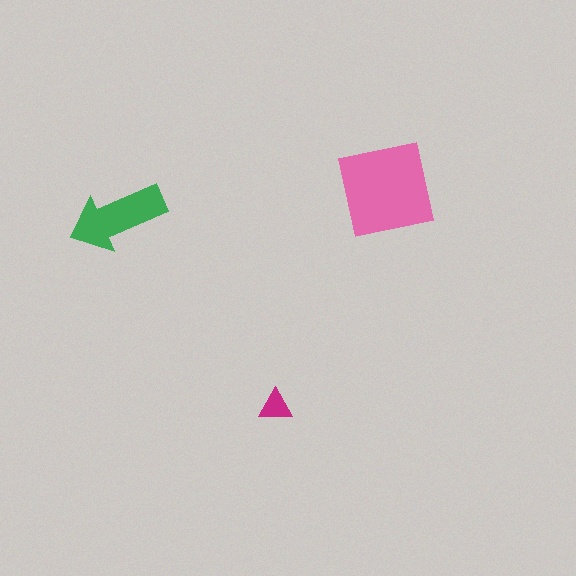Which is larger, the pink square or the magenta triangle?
The pink square.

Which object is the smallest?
The magenta triangle.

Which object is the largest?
The pink square.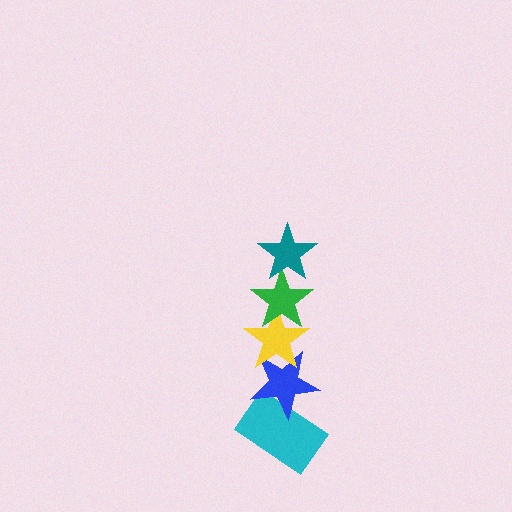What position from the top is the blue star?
The blue star is 4th from the top.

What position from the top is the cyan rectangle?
The cyan rectangle is 5th from the top.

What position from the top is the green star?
The green star is 2nd from the top.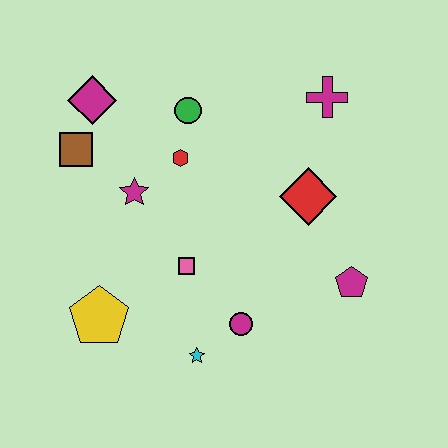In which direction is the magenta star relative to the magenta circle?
The magenta star is above the magenta circle.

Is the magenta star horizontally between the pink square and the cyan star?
No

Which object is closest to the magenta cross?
The red diamond is closest to the magenta cross.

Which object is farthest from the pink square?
The magenta cross is farthest from the pink square.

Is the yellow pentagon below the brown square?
Yes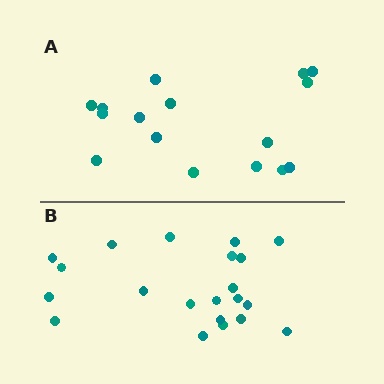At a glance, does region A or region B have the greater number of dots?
Region B (the bottom region) has more dots.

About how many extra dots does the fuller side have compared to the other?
Region B has about 5 more dots than region A.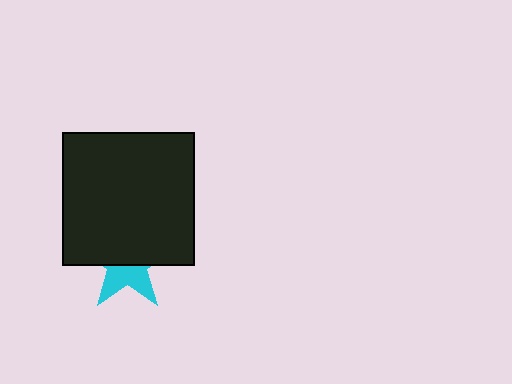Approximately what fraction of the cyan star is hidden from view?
Roughly 57% of the cyan star is hidden behind the black square.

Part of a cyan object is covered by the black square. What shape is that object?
It is a star.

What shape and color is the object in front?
The object in front is a black square.